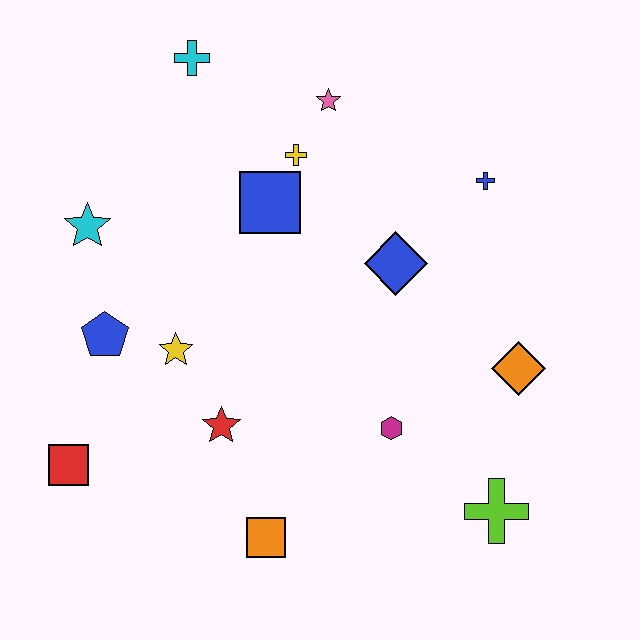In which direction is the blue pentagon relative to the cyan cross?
The blue pentagon is below the cyan cross.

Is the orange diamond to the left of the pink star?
No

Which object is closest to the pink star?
The yellow cross is closest to the pink star.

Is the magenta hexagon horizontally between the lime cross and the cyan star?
Yes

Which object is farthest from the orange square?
The cyan cross is farthest from the orange square.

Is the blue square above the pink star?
No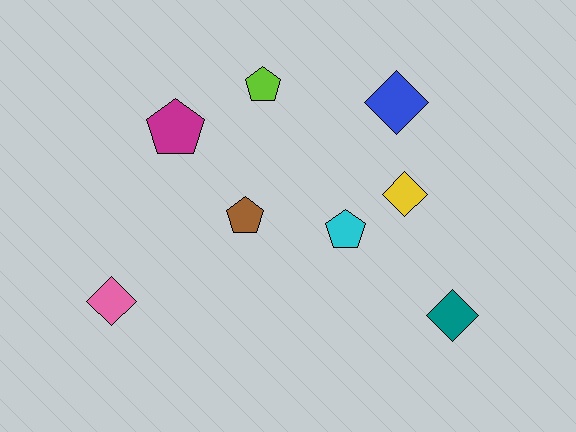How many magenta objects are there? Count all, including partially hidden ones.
There is 1 magenta object.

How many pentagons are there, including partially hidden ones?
There are 4 pentagons.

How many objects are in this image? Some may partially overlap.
There are 8 objects.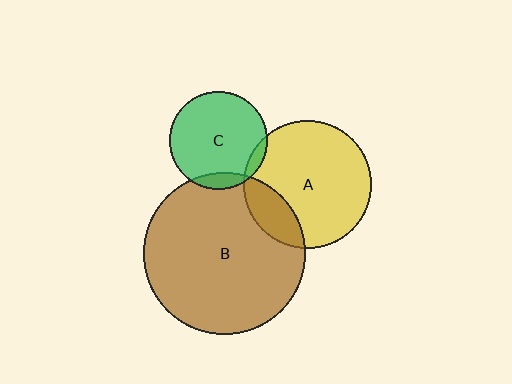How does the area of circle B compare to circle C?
Approximately 2.7 times.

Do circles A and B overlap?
Yes.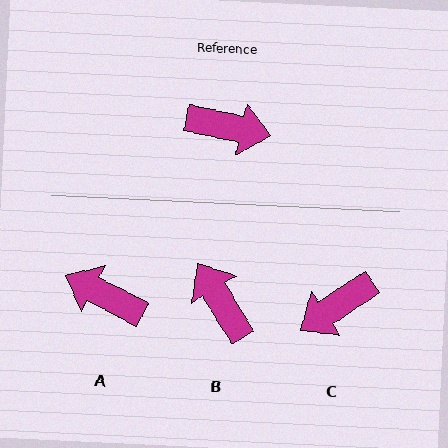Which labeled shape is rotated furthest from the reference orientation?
A, about 165 degrees away.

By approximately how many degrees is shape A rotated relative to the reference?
Approximately 165 degrees counter-clockwise.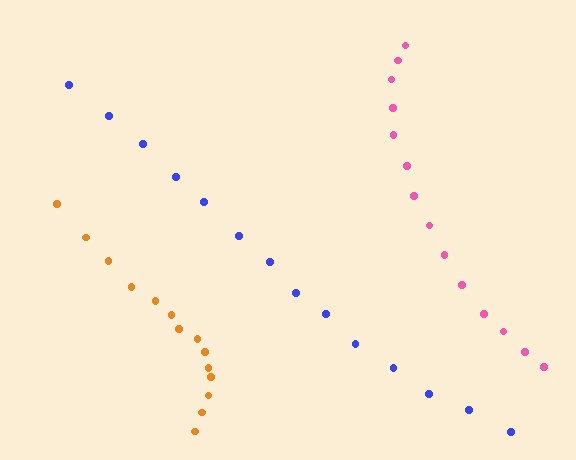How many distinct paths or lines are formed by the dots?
There are 3 distinct paths.